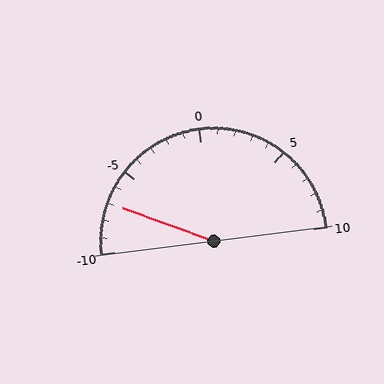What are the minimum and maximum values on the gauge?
The gauge ranges from -10 to 10.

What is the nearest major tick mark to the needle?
The nearest major tick mark is -5.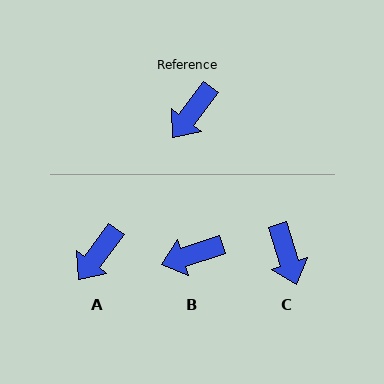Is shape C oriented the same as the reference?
No, it is off by about 54 degrees.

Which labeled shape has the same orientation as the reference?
A.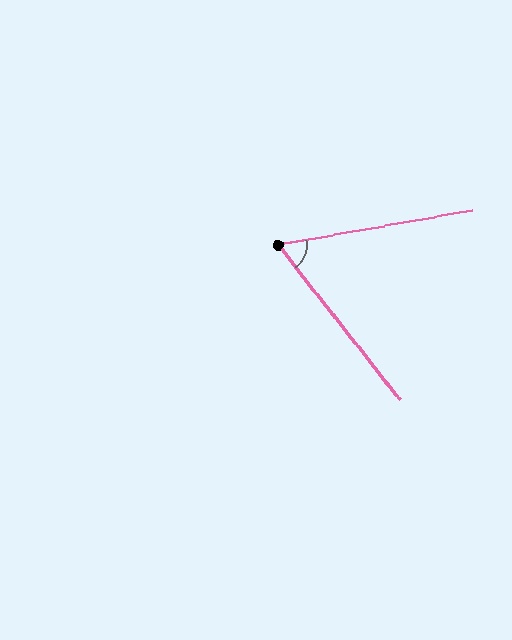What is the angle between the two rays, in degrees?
Approximately 62 degrees.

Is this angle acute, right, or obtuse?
It is acute.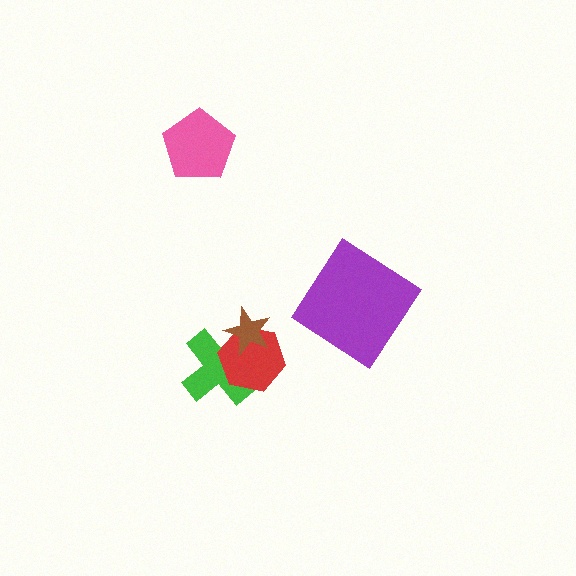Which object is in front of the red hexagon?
The brown star is in front of the red hexagon.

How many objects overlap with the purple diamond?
0 objects overlap with the purple diamond.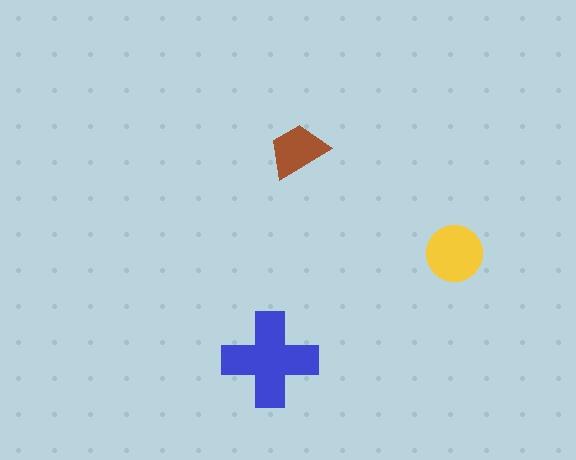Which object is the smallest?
The brown trapezoid.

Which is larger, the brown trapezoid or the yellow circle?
The yellow circle.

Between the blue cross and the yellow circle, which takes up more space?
The blue cross.